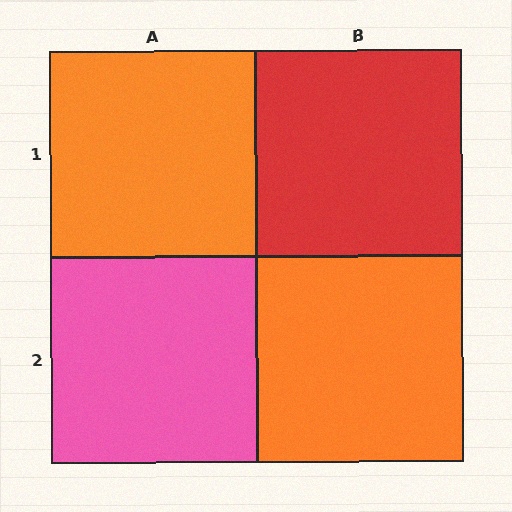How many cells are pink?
1 cell is pink.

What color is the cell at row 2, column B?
Orange.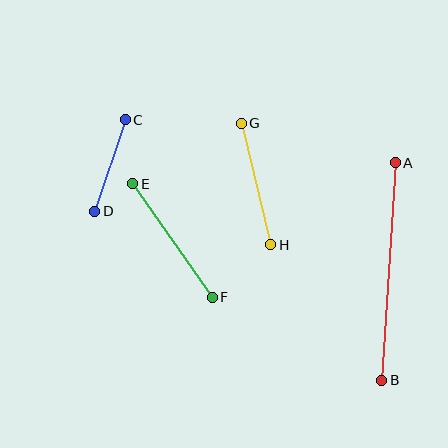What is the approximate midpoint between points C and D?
The midpoint is at approximately (110, 166) pixels.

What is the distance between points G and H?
The distance is approximately 125 pixels.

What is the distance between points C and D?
The distance is approximately 97 pixels.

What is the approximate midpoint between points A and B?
The midpoint is at approximately (388, 272) pixels.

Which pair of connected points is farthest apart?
Points A and B are farthest apart.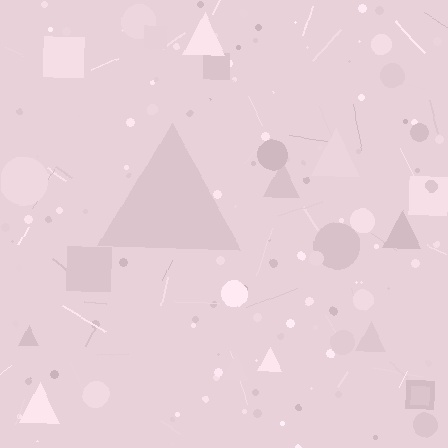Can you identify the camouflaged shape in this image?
The camouflaged shape is a triangle.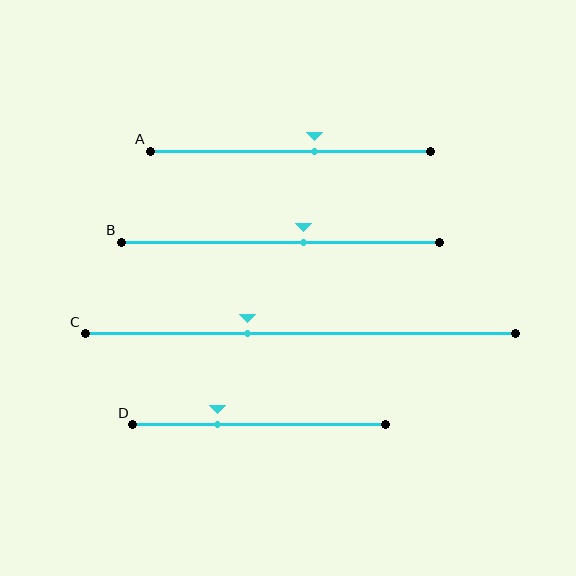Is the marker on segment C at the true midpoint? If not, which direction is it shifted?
No, the marker on segment C is shifted to the left by about 12% of the segment length.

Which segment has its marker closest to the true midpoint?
Segment B has its marker closest to the true midpoint.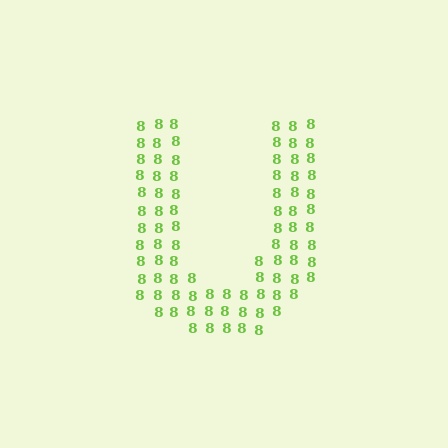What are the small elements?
The small elements are digit 8's.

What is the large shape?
The large shape is the letter U.